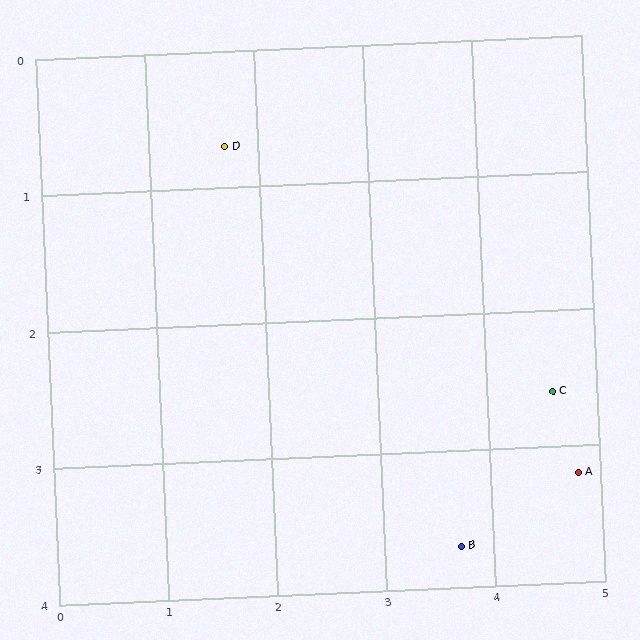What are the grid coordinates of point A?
Point A is at approximately (4.8, 3.2).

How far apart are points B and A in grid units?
Points B and A are about 1.2 grid units apart.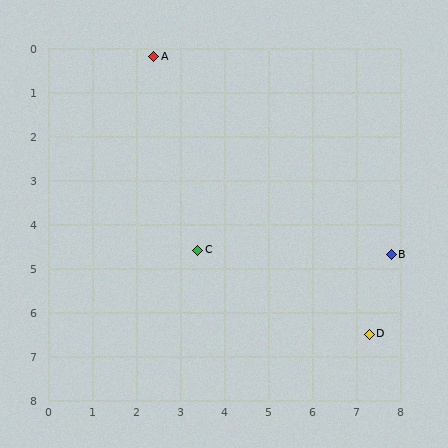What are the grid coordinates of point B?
Point B is at approximately (7.8, 4.7).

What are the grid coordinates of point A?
Point A is at approximately (2.4, 0.2).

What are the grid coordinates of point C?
Point C is at approximately (3.4, 4.6).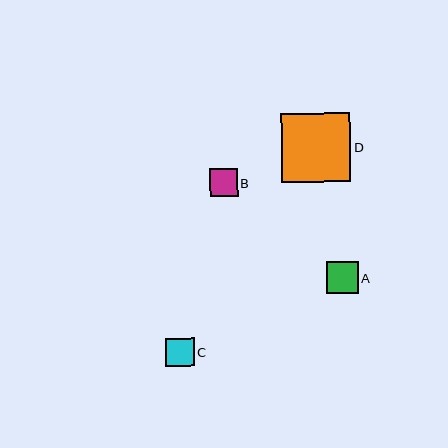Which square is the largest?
Square D is the largest with a size of approximately 69 pixels.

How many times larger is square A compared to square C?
Square A is approximately 1.1 times the size of square C.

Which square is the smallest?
Square C is the smallest with a size of approximately 28 pixels.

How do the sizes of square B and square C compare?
Square B and square C are approximately the same size.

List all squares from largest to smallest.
From largest to smallest: D, A, B, C.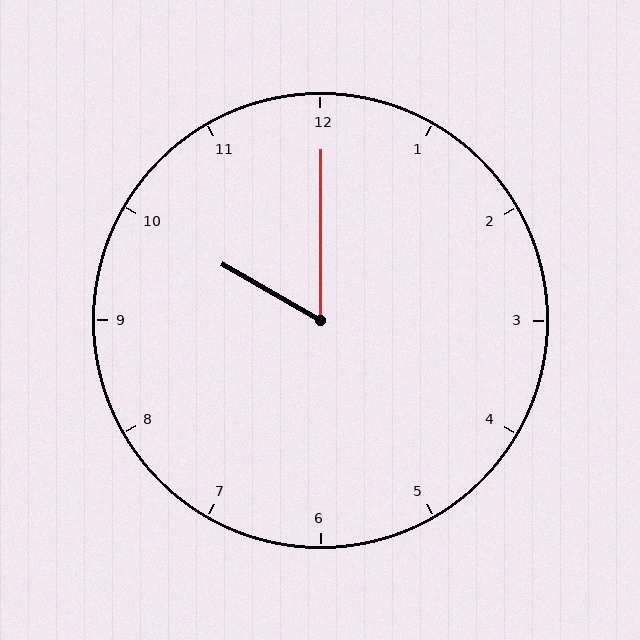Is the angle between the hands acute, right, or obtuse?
It is acute.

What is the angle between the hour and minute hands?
Approximately 60 degrees.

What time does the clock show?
10:00.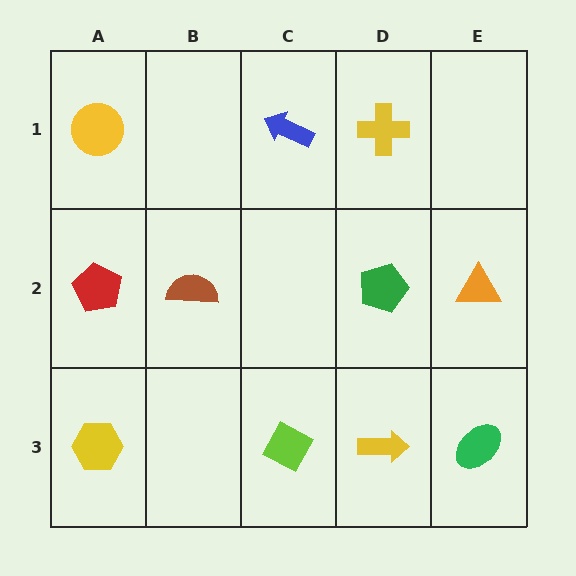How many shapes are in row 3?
4 shapes.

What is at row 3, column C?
A lime diamond.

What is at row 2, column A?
A red pentagon.